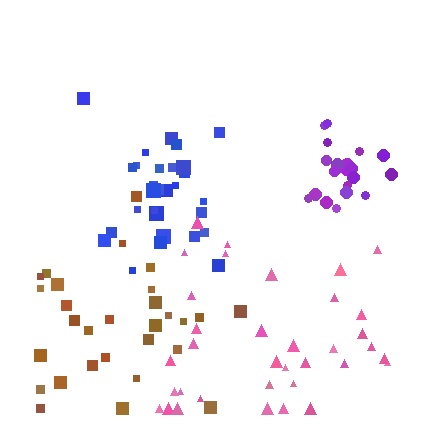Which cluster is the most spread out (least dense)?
Brown.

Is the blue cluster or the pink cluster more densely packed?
Blue.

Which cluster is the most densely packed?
Purple.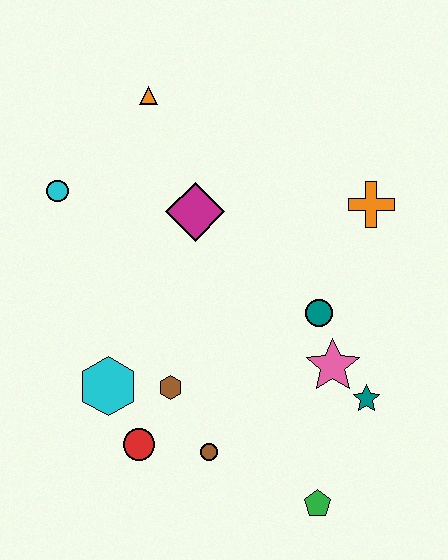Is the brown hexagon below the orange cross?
Yes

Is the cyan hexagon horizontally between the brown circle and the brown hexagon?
No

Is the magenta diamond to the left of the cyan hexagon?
No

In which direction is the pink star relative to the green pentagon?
The pink star is above the green pentagon.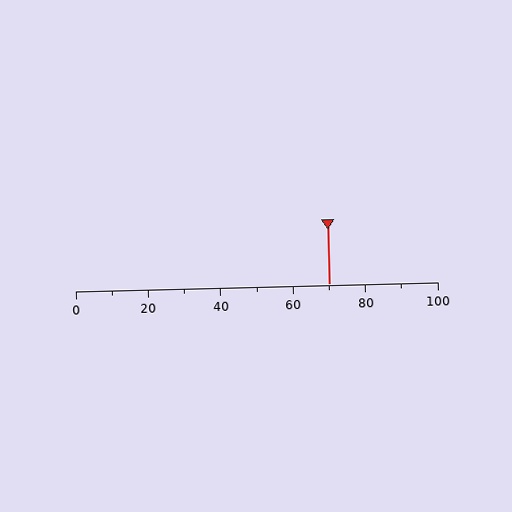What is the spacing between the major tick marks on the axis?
The major ticks are spaced 20 apart.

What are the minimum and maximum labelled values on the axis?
The axis runs from 0 to 100.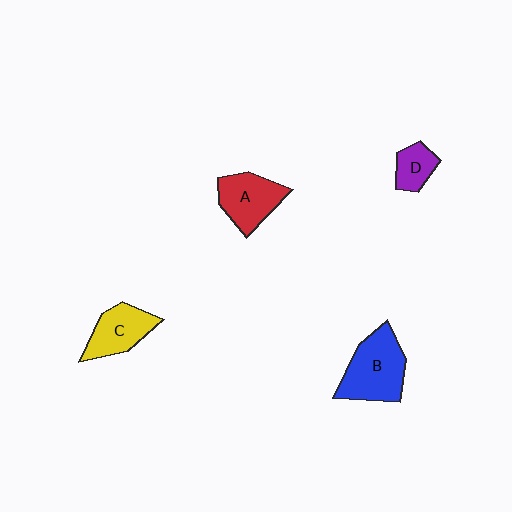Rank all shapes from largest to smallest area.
From largest to smallest: B (blue), A (red), C (yellow), D (purple).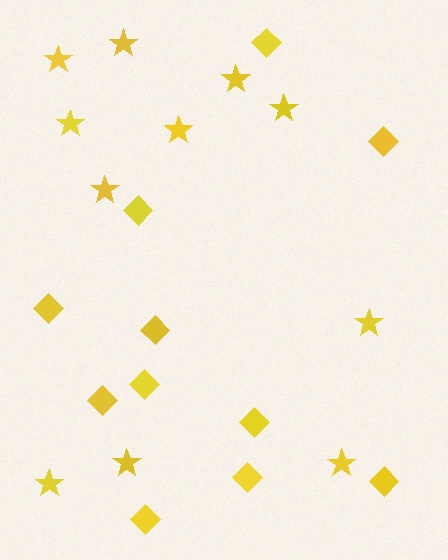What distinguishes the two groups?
There are 2 groups: one group of diamonds (11) and one group of stars (11).